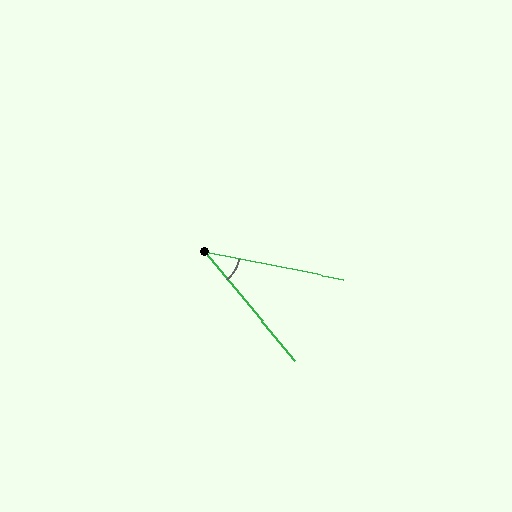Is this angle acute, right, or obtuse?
It is acute.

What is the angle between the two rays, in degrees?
Approximately 39 degrees.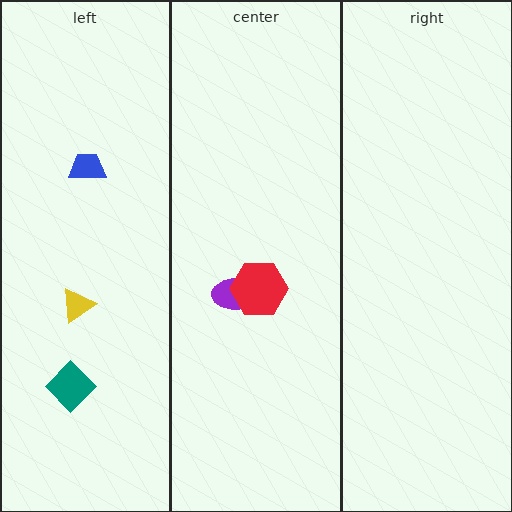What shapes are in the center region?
The purple ellipse, the red hexagon.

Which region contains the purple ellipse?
The center region.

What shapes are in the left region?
The yellow triangle, the blue trapezoid, the teal diamond.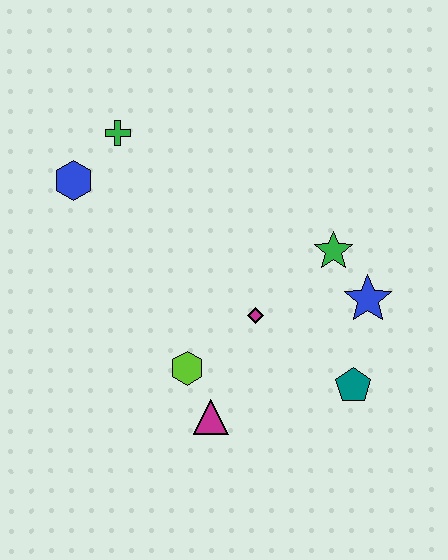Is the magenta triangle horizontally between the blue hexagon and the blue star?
Yes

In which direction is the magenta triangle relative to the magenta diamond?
The magenta triangle is below the magenta diamond.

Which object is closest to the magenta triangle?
The lime hexagon is closest to the magenta triangle.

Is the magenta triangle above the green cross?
No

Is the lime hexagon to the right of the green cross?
Yes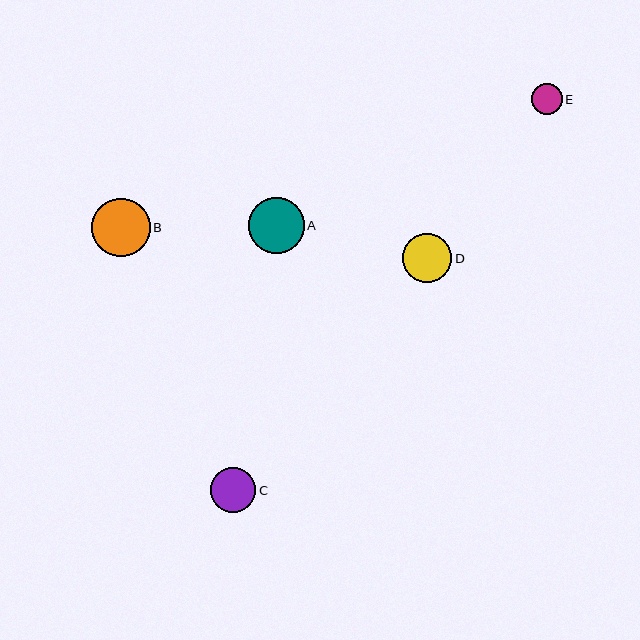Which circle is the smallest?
Circle E is the smallest with a size of approximately 31 pixels.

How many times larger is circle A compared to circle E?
Circle A is approximately 1.8 times the size of circle E.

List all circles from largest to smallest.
From largest to smallest: B, A, D, C, E.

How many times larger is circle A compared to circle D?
Circle A is approximately 1.1 times the size of circle D.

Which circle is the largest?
Circle B is the largest with a size of approximately 58 pixels.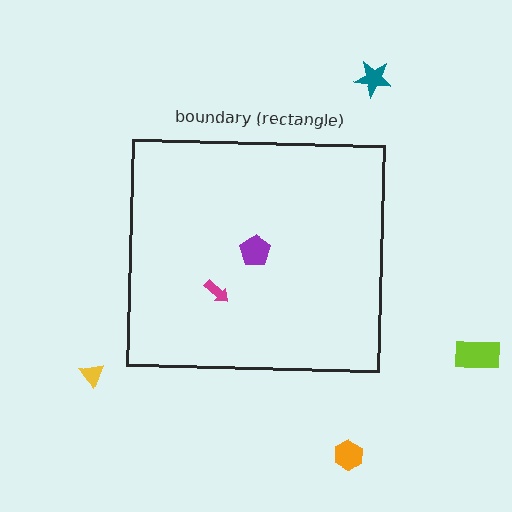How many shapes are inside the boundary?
2 inside, 4 outside.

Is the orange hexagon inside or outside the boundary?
Outside.